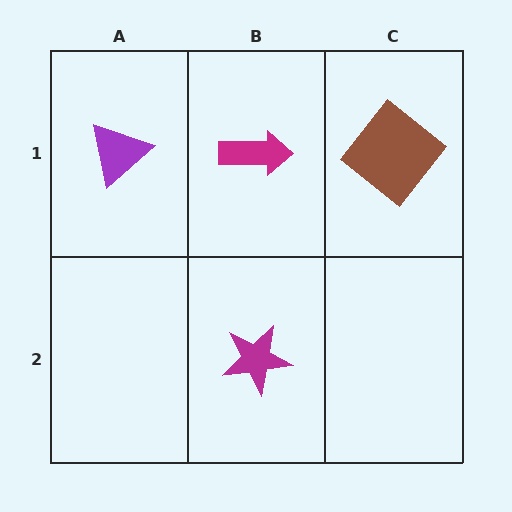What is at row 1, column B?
A magenta arrow.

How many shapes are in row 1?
3 shapes.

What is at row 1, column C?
A brown diamond.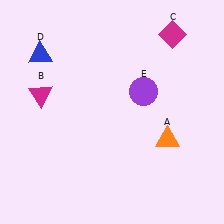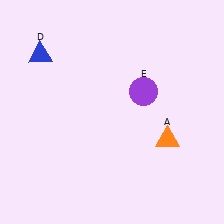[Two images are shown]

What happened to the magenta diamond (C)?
The magenta diamond (C) was removed in Image 2. It was in the top-right area of Image 1.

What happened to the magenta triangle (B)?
The magenta triangle (B) was removed in Image 2. It was in the top-left area of Image 1.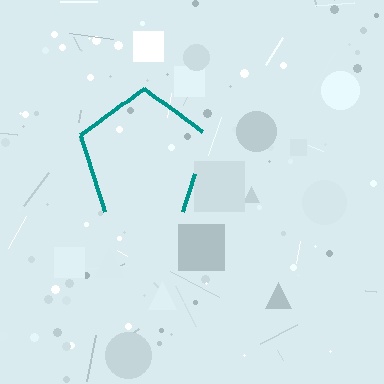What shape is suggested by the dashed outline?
The dashed outline suggests a pentagon.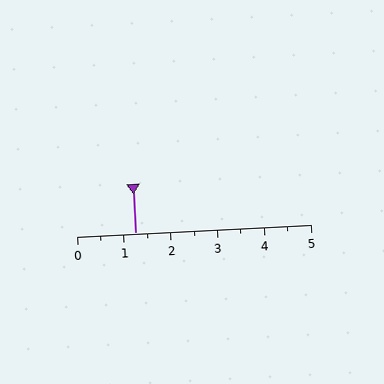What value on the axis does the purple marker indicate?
The marker indicates approximately 1.2.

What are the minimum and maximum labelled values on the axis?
The axis runs from 0 to 5.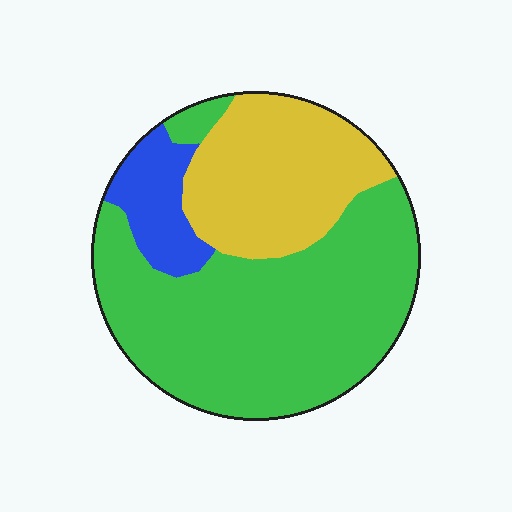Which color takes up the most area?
Green, at roughly 60%.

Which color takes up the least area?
Blue, at roughly 10%.